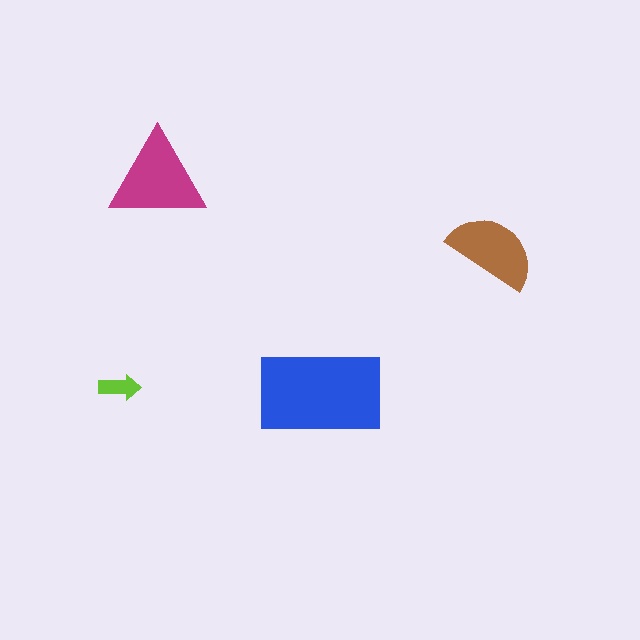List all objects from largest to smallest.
The blue rectangle, the magenta triangle, the brown semicircle, the lime arrow.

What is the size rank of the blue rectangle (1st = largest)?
1st.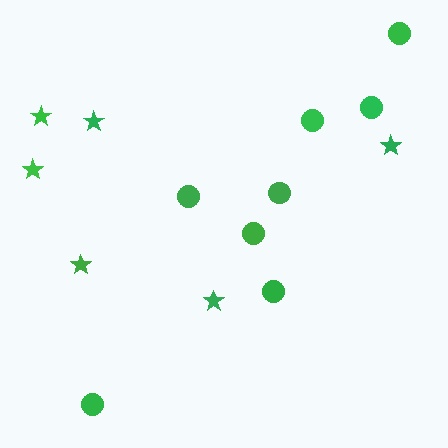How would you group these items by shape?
There are 2 groups: one group of stars (6) and one group of circles (8).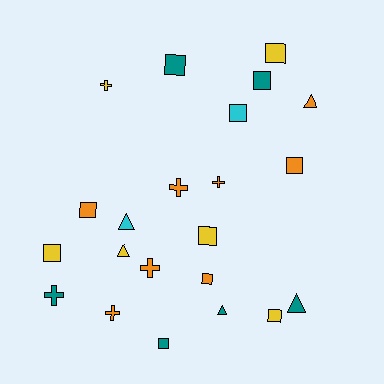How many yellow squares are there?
There are 4 yellow squares.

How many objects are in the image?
There are 22 objects.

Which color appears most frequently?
Orange, with 8 objects.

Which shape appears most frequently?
Square, with 11 objects.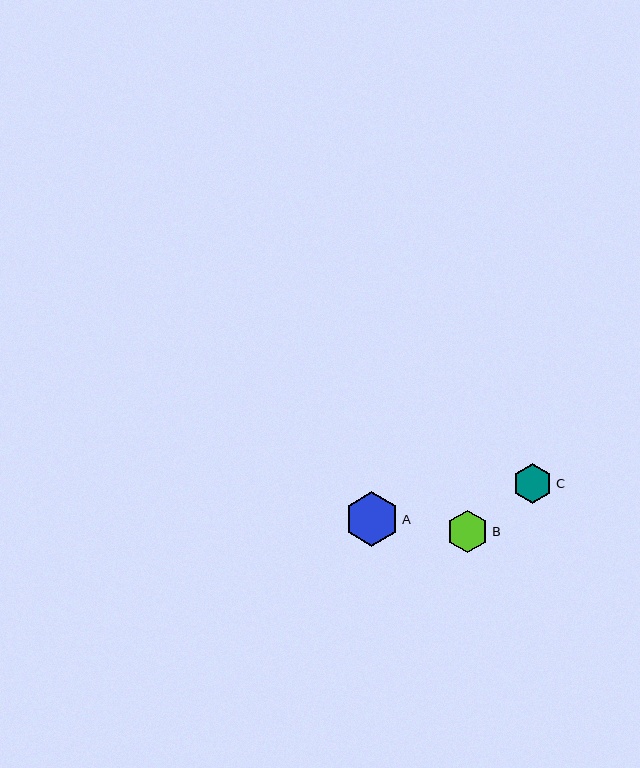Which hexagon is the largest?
Hexagon A is the largest with a size of approximately 55 pixels.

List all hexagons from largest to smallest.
From largest to smallest: A, B, C.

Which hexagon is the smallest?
Hexagon C is the smallest with a size of approximately 40 pixels.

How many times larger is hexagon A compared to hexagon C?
Hexagon A is approximately 1.4 times the size of hexagon C.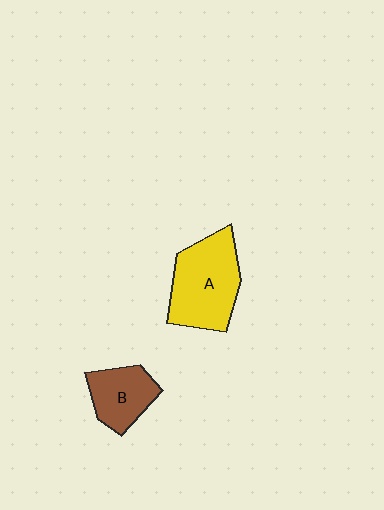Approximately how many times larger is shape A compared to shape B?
Approximately 1.7 times.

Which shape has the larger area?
Shape A (yellow).